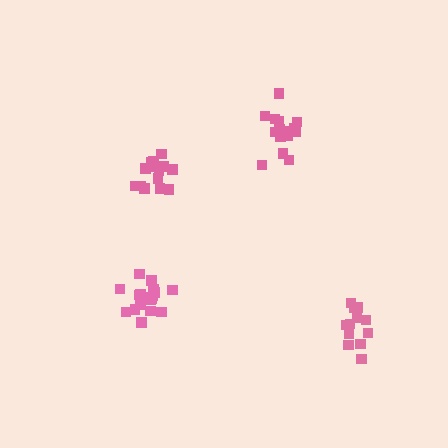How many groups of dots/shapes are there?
There are 4 groups.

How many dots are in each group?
Group 1: 15 dots, Group 2: 15 dots, Group 3: 19 dots, Group 4: 13 dots (62 total).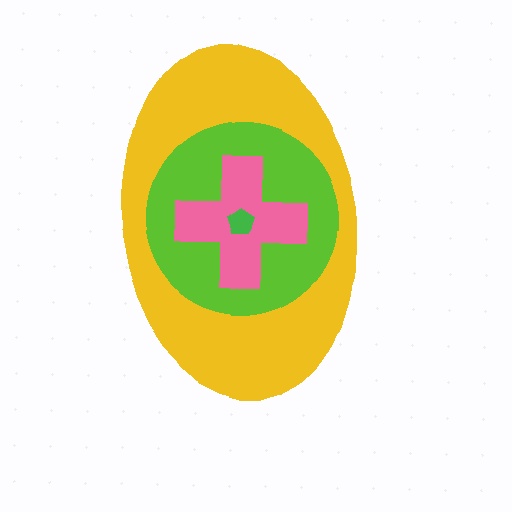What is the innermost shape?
The green pentagon.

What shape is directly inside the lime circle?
The pink cross.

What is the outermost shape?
The yellow ellipse.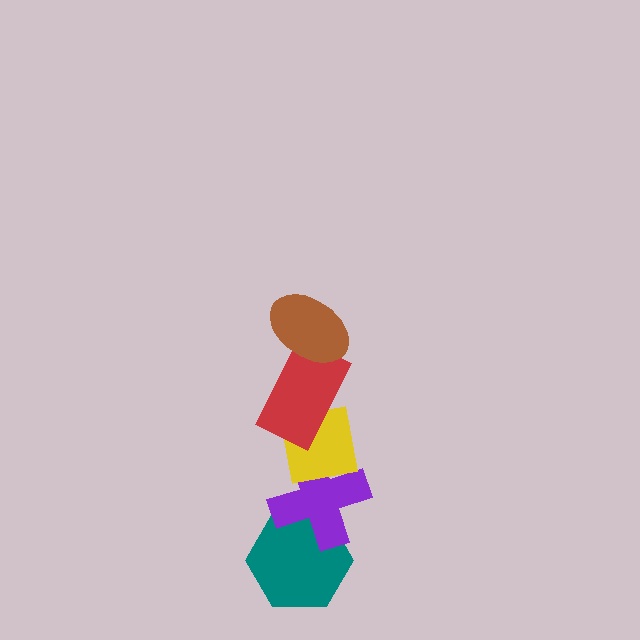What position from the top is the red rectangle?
The red rectangle is 2nd from the top.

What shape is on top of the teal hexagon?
The purple cross is on top of the teal hexagon.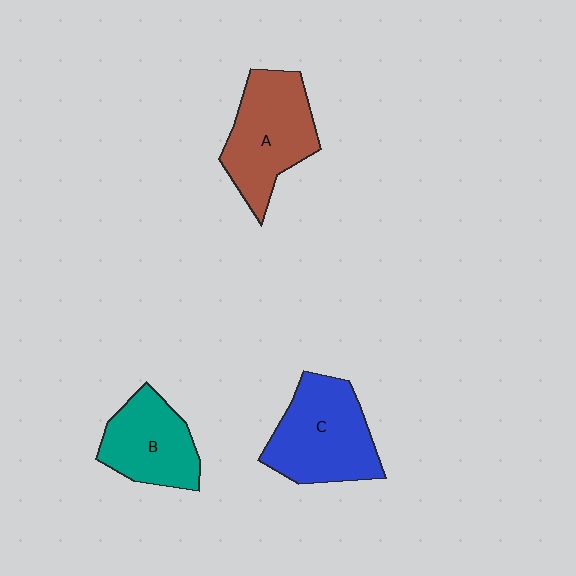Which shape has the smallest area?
Shape B (teal).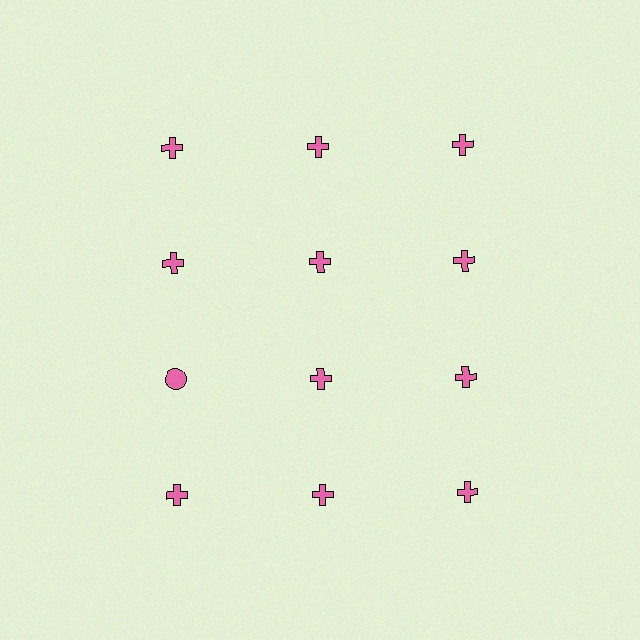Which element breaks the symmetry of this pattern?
The pink circle in the third row, leftmost column breaks the symmetry. All other shapes are pink crosses.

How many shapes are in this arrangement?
There are 12 shapes arranged in a grid pattern.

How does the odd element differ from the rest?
It has a different shape: circle instead of cross.